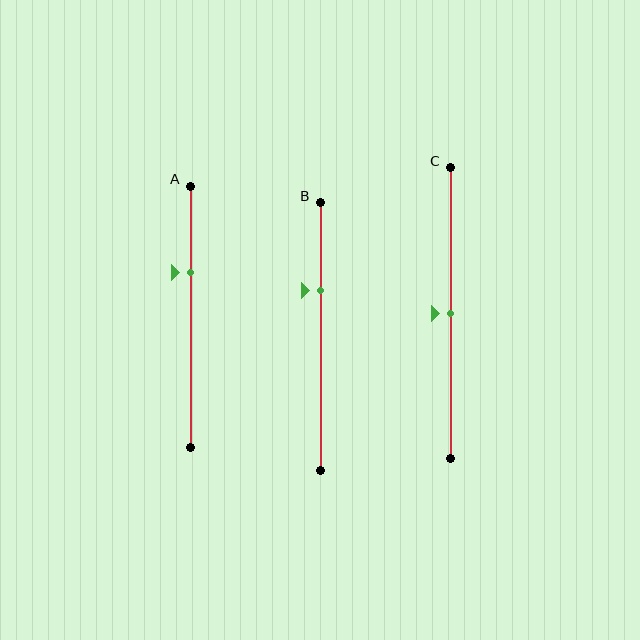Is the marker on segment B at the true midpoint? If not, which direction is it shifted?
No, the marker on segment B is shifted upward by about 17% of the segment length.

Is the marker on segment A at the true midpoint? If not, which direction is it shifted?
No, the marker on segment A is shifted upward by about 17% of the segment length.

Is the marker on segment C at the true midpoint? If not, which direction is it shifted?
Yes, the marker on segment C is at the true midpoint.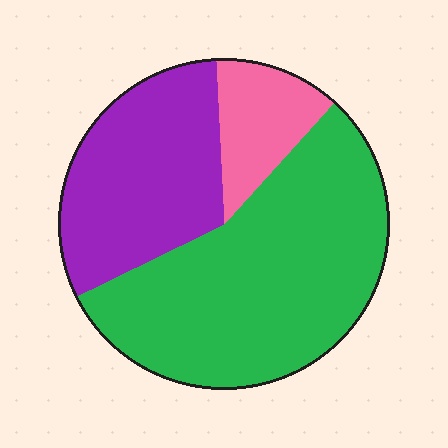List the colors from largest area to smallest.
From largest to smallest: green, purple, pink.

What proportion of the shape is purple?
Purple covers about 30% of the shape.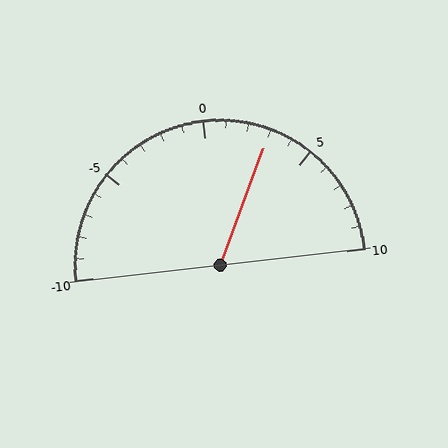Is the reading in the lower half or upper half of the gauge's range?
The reading is in the upper half of the range (-10 to 10).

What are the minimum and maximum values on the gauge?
The gauge ranges from -10 to 10.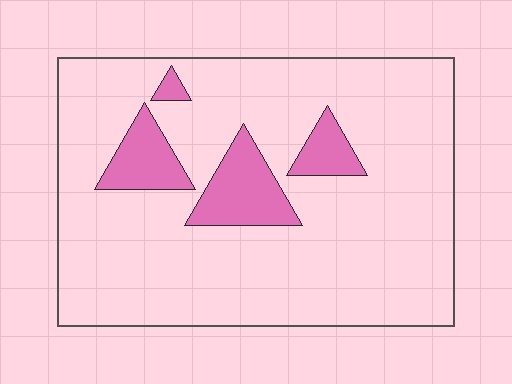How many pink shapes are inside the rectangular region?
4.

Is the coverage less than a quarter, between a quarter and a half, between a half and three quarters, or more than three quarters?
Less than a quarter.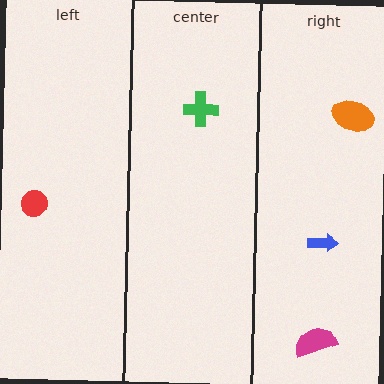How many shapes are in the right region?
3.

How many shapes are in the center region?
1.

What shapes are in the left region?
The red circle.